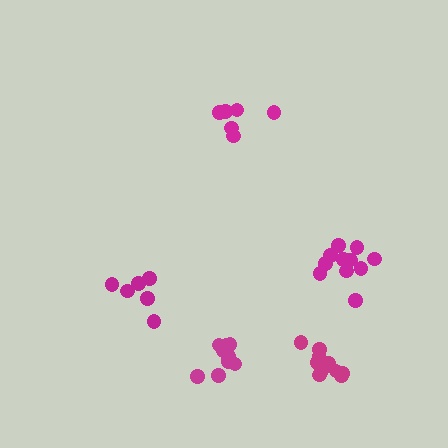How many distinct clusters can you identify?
There are 5 distinct clusters.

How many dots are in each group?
Group 1: 11 dots, Group 2: 6 dots, Group 3: 9 dots, Group 4: 11 dots, Group 5: 6 dots (43 total).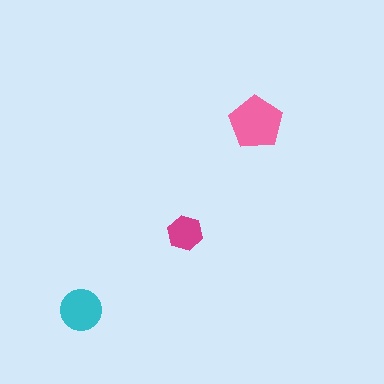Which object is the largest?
The pink pentagon.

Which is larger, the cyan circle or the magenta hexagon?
The cyan circle.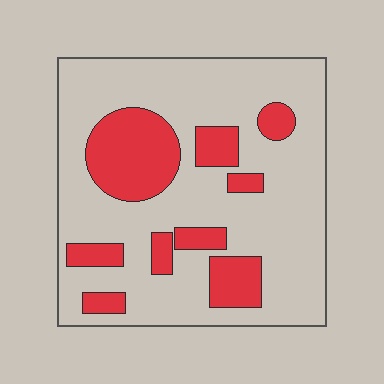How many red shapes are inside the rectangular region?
9.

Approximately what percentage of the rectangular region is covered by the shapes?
Approximately 25%.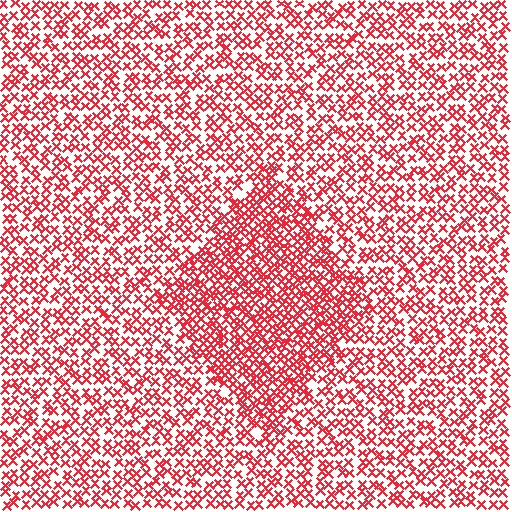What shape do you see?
I see a diamond.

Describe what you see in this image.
The image contains small red elements arranged at two different densities. A diamond-shaped region is visible where the elements are more densely packed than the surrounding area.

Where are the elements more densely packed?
The elements are more densely packed inside the diamond boundary.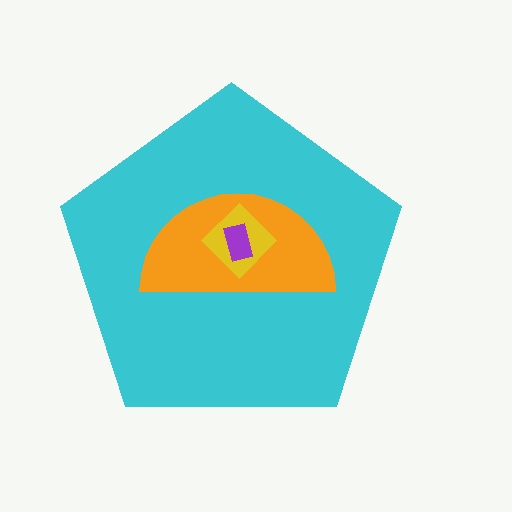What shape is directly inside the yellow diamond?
The purple rectangle.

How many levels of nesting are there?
4.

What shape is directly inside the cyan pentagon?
The orange semicircle.